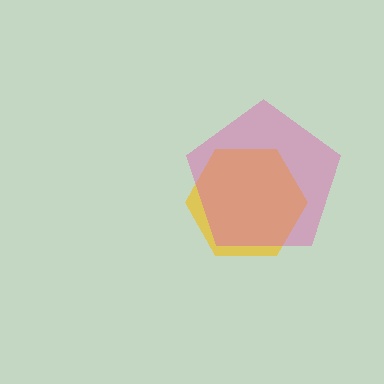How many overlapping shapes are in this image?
There are 2 overlapping shapes in the image.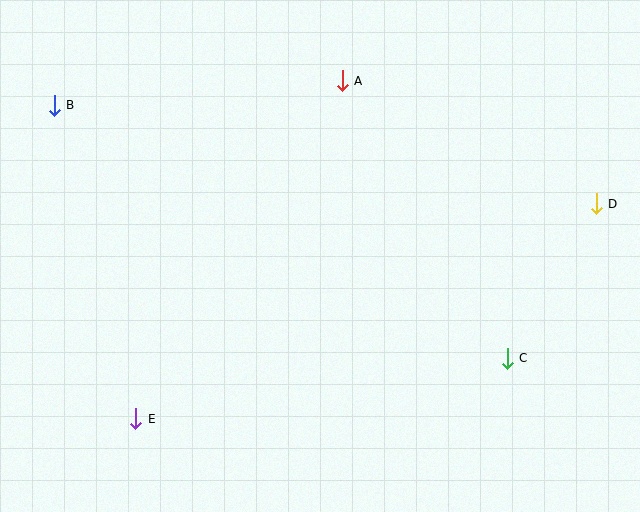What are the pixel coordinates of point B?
Point B is at (54, 105).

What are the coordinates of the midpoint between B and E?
The midpoint between B and E is at (95, 262).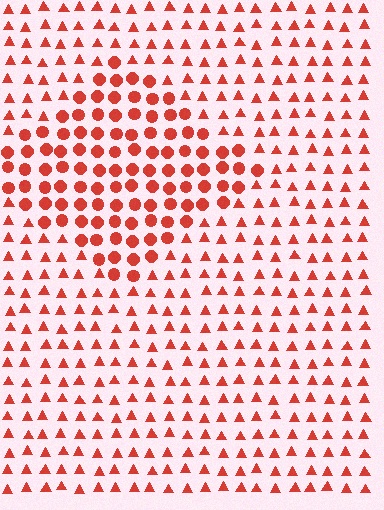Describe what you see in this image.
The image is filled with small red elements arranged in a uniform grid. A diamond-shaped region contains circles, while the surrounding area contains triangles. The boundary is defined purely by the change in element shape.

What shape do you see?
I see a diamond.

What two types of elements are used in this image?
The image uses circles inside the diamond region and triangles outside it.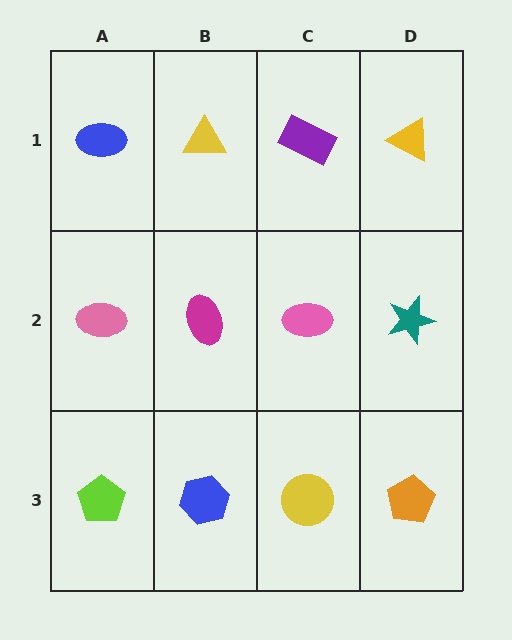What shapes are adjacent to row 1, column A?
A pink ellipse (row 2, column A), a yellow triangle (row 1, column B).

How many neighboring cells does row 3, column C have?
3.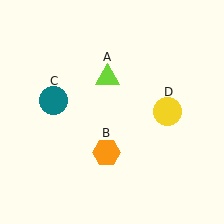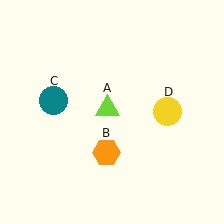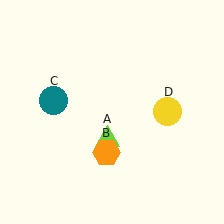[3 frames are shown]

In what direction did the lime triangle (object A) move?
The lime triangle (object A) moved down.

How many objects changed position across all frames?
1 object changed position: lime triangle (object A).